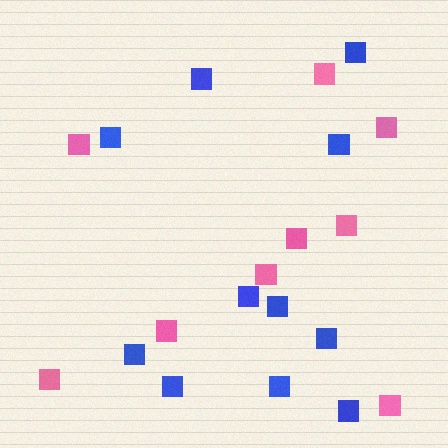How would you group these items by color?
There are 2 groups: one group of blue squares (11) and one group of pink squares (9).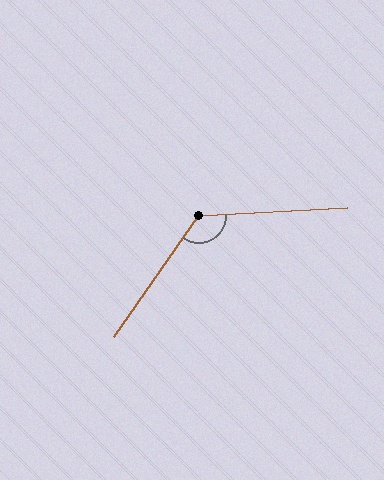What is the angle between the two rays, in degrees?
Approximately 128 degrees.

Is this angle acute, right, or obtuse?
It is obtuse.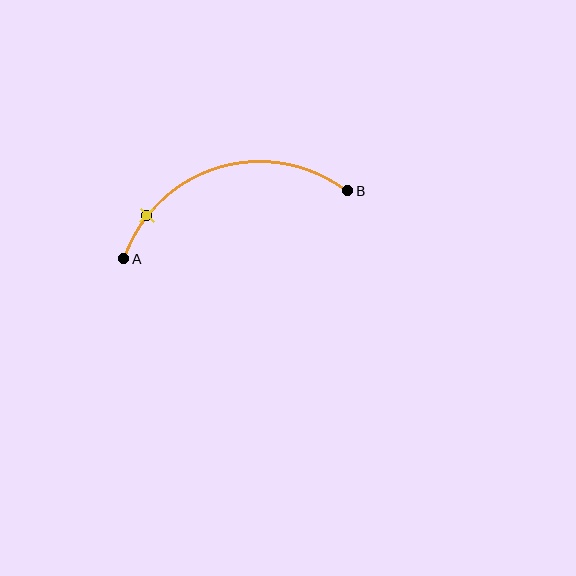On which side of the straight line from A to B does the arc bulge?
The arc bulges above the straight line connecting A and B.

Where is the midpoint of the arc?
The arc midpoint is the point on the curve farthest from the straight line joining A and B. It sits above that line.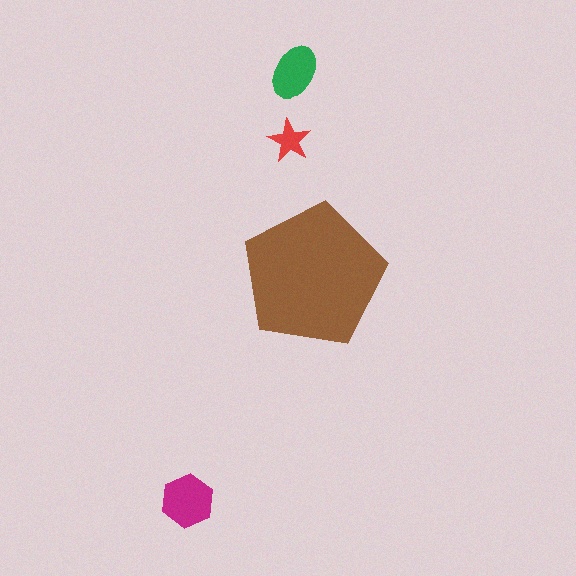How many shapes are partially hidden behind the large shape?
0 shapes are partially hidden.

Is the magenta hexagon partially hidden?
No, the magenta hexagon is fully visible.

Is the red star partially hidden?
No, the red star is fully visible.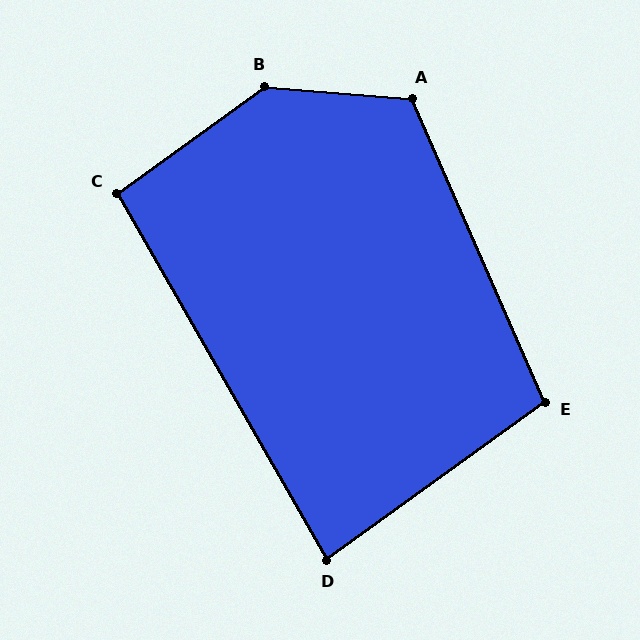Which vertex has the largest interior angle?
B, at approximately 140 degrees.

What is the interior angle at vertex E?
Approximately 102 degrees (obtuse).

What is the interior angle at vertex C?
Approximately 96 degrees (obtuse).